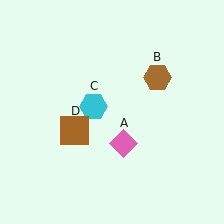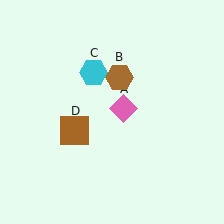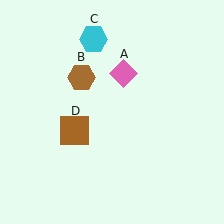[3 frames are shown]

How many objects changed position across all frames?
3 objects changed position: pink diamond (object A), brown hexagon (object B), cyan hexagon (object C).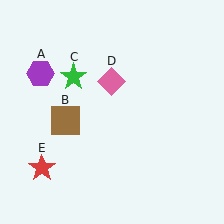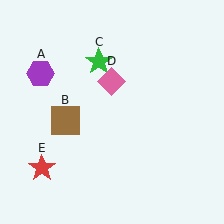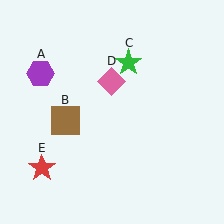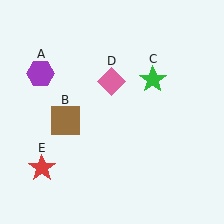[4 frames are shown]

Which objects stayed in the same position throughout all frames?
Purple hexagon (object A) and brown square (object B) and pink diamond (object D) and red star (object E) remained stationary.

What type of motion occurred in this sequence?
The green star (object C) rotated clockwise around the center of the scene.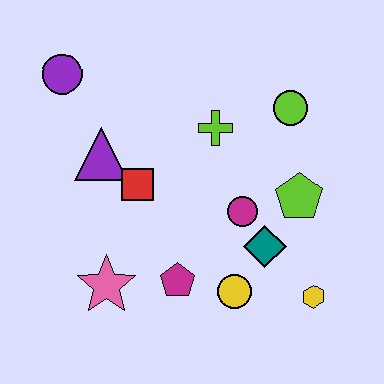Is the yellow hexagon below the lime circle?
Yes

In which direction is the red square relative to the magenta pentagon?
The red square is above the magenta pentagon.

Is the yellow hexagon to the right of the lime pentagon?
Yes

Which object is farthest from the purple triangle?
The yellow hexagon is farthest from the purple triangle.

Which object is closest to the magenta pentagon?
The yellow circle is closest to the magenta pentagon.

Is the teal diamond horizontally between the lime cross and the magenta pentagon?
No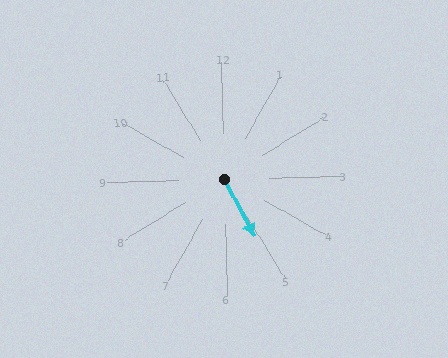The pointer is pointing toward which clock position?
Roughly 5 o'clock.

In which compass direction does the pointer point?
Southeast.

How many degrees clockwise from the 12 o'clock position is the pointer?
Approximately 153 degrees.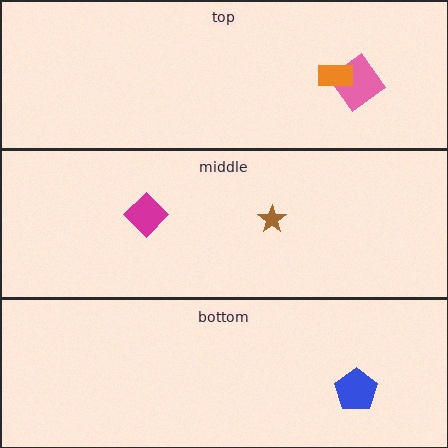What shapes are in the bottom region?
The blue pentagon.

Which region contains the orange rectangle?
The top region.